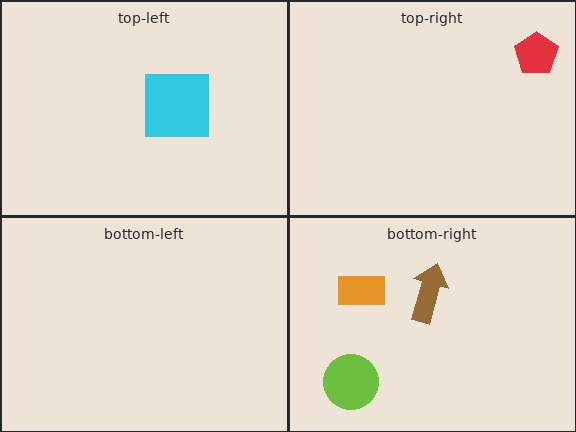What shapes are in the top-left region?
The cyan square.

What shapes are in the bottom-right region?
The brown arrow, the lime circle, the orange rectangle.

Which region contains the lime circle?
The bottom-right region.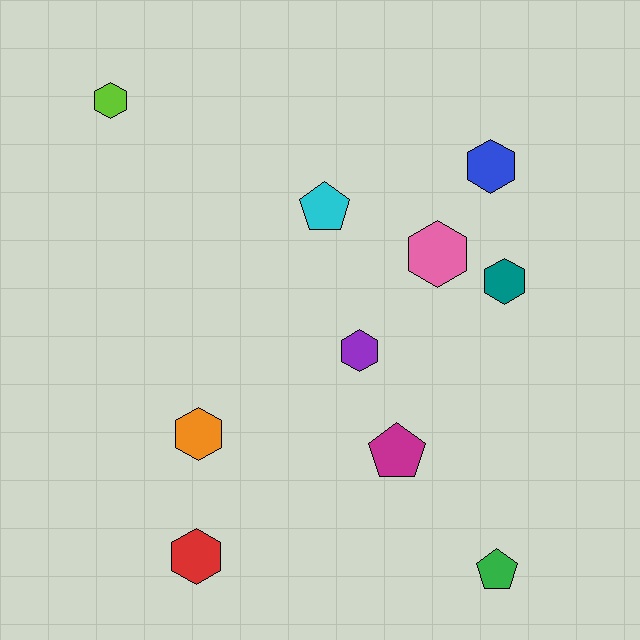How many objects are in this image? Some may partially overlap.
There are 10 objects.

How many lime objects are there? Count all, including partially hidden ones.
There is 1 lime object.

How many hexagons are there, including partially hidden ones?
There are 7 hexagons.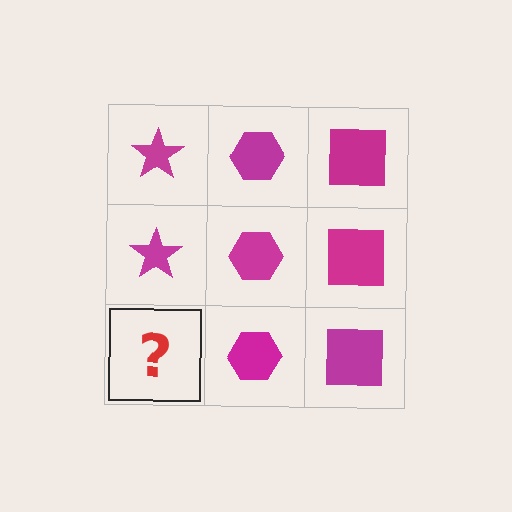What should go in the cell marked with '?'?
The missing cell should contain a magenta star.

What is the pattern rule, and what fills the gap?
The rule is that each column has a consistent shape. The gap should be filled with a magenta star.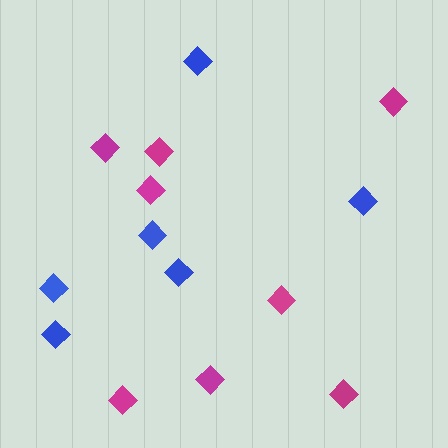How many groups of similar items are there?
There are 2 groups: one group of blue diamonds (6) and one group of magenta diamonds (8).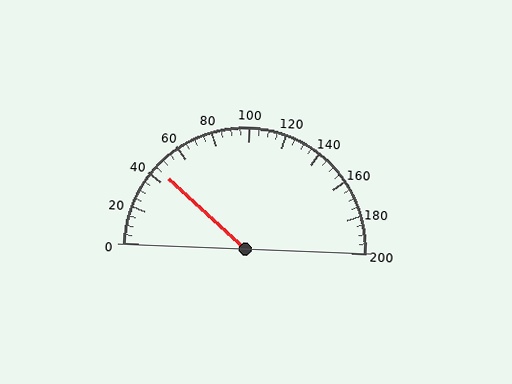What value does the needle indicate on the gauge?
The needle indicates approximately 45.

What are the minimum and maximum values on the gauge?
The gauge ranges from 0 to 200.